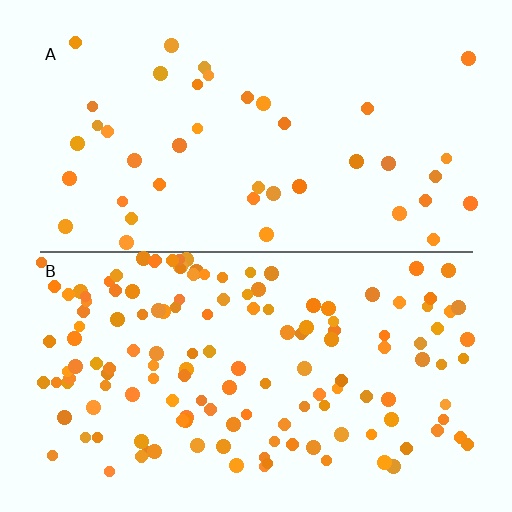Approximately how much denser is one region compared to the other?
Approximately 3.5× — region B over region A.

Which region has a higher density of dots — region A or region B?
B (the bottom).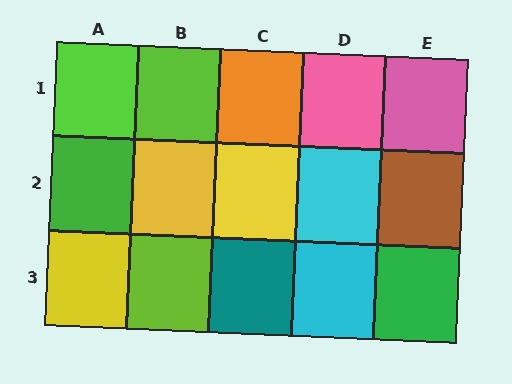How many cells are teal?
1 cell is teal.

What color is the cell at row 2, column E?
Brown.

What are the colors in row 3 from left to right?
Yellow, lime, teal, cyan, green.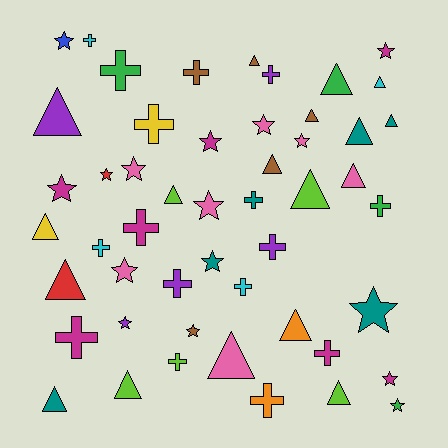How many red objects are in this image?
There are 2 red objects.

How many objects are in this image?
There are 50 objects.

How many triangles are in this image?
There are 18 triangles.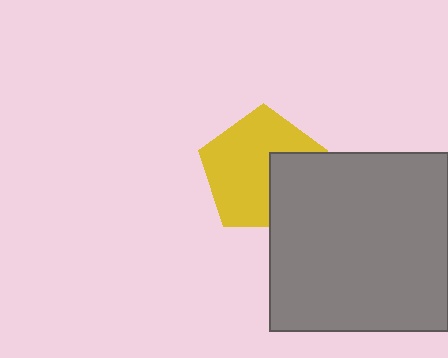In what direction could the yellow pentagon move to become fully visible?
The yellow pentagon could move left. That would shift it out from behind the gray square entirely.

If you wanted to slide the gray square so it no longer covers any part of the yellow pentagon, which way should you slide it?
Slide it right — that is the most direct way to separate the two shapes.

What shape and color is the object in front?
The object in front is a gray square.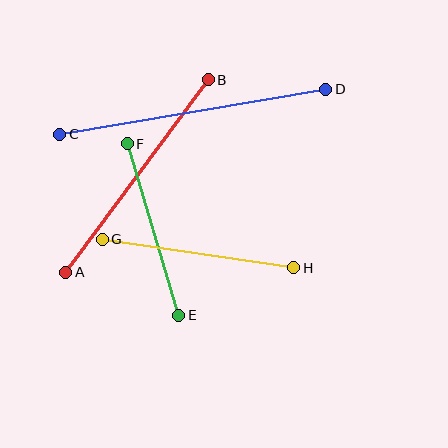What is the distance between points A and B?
The distance is approximately 239 pixels.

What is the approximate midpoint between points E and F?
The midpoint is at approximately (153, 229) pixels.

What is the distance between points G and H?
The distance is approximately 194 pixels.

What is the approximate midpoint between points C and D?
The midpoint is at approximately (193, 112) pixels.